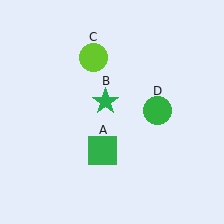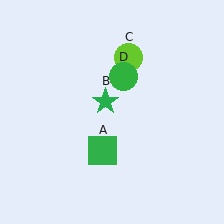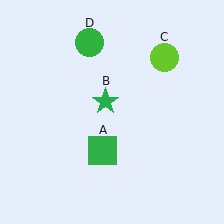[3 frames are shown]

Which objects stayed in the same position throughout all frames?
Green square (object A) and green star (object B) remained stationary.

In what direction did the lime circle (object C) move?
The lime circle (object C) moved right.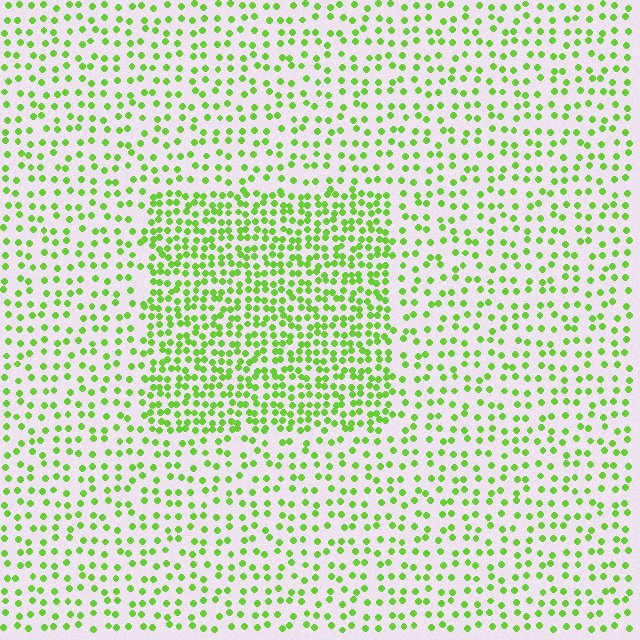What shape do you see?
I see a rectangle.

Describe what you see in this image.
The image contains small lime elements arranged at two different densities. A rectangle-shaped region is visible where the elements are more densely packed than the surrounding area.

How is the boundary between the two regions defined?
The boundary is defined by a change in element density (approximately 2.0x ratio). All elements are the same color, size, and shape.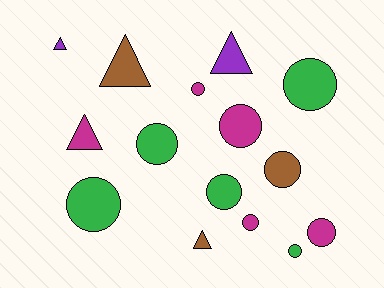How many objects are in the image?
There are 15 objects.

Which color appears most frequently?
Green, with 5 objects.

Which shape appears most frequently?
Circle, with 10 objects.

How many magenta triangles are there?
There is 1 magenta triangle.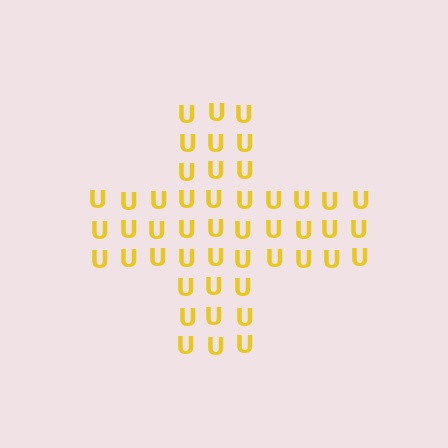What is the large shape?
The large shape is a cross.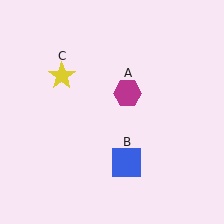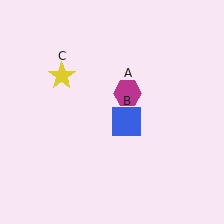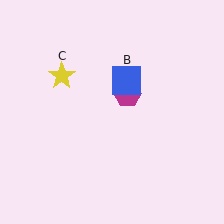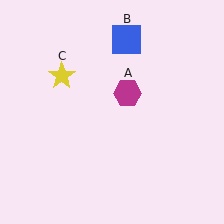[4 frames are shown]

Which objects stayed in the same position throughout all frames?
Magenta hexagon (object A) and yellow star (object C) remained stationary.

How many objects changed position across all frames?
1 object changed position: blue square (object B).